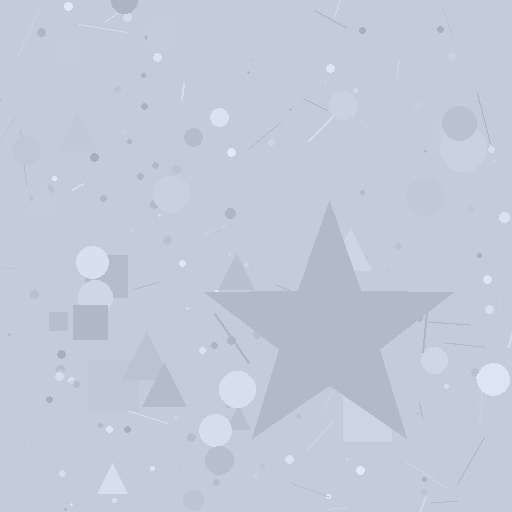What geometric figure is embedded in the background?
A star is embedded in the background.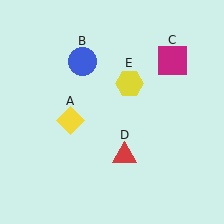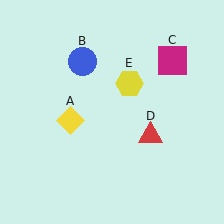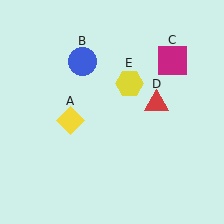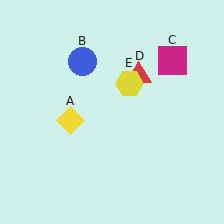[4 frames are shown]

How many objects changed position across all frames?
1 object changed position: red triangle (object D).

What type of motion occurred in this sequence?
The red triangle (object D) rotated counterclockwise around the center of the scene.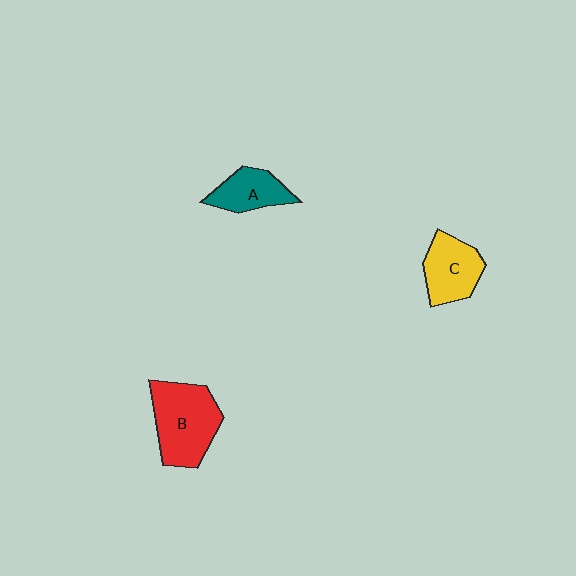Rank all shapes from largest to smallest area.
From largest to smallest: B (red), C (yellow), A (teal).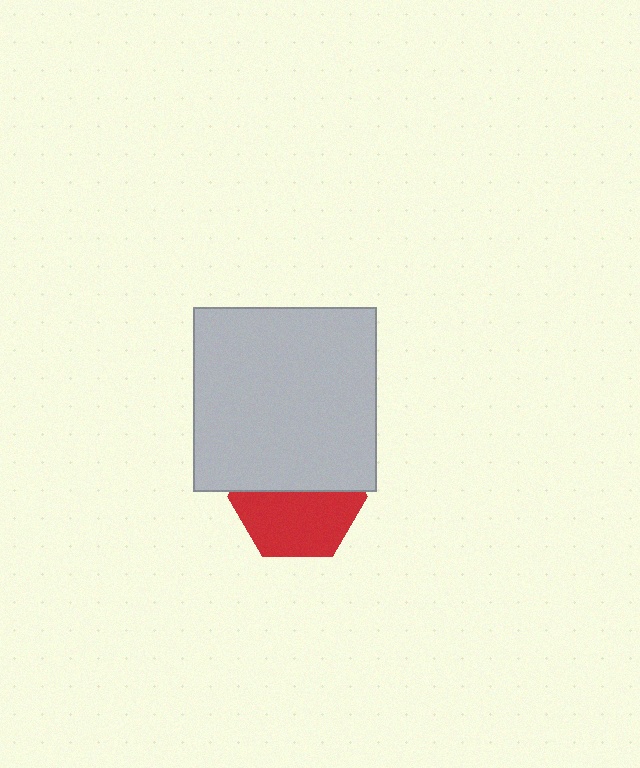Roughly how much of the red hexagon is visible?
About half of it is visible (roughly 55%).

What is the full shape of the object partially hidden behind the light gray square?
The partially hidden object is a red hexagon.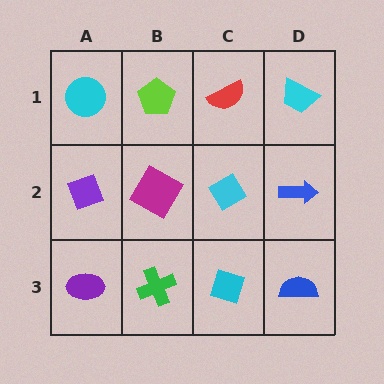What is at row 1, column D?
A cyan trapezoid.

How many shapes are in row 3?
4 shapes.